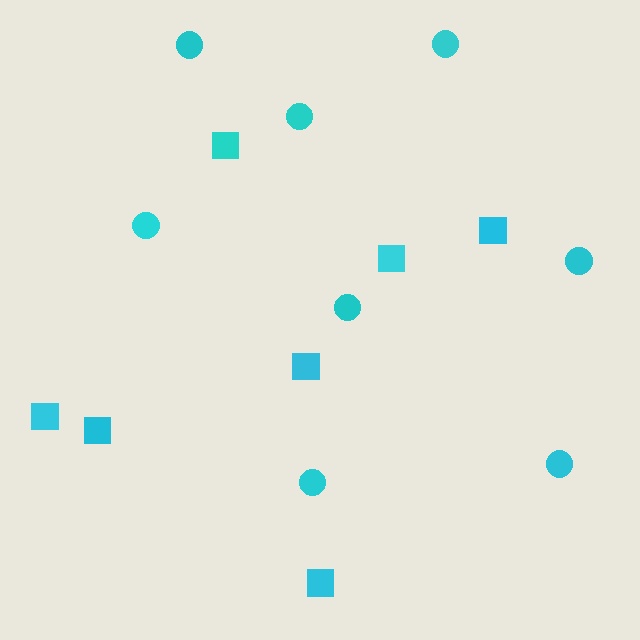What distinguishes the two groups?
There are 2 groups: one group of circles (8) and one group of squares (7).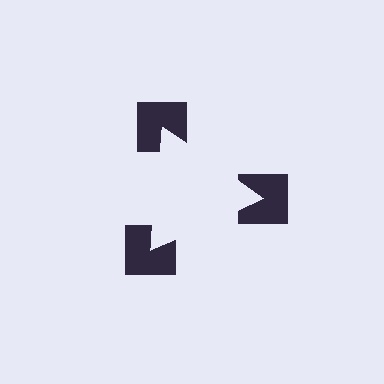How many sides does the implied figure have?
3 sides.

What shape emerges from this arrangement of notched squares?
An illusory triangle — its edges are inferred from the aligned wedge cuts in the notched squares, not physically drawn.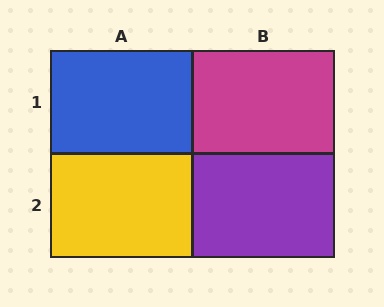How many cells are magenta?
1 cell is magenta.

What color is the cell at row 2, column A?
Yellow.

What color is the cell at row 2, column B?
Purple.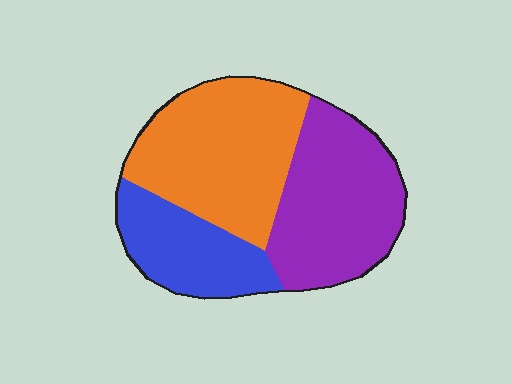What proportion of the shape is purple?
Purple covers 37% of the shape.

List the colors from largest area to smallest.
From largest to smallest: orange, purple, blue.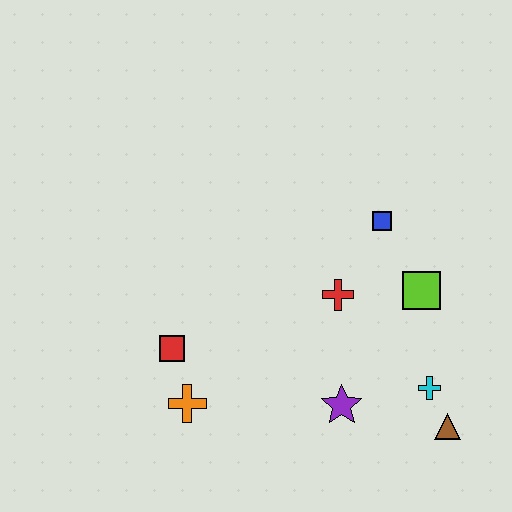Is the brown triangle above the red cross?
No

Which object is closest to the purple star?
The cyan cross is closest to the purple star.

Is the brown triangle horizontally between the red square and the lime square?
No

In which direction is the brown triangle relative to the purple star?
The brown triangle is to the right of the purple star.